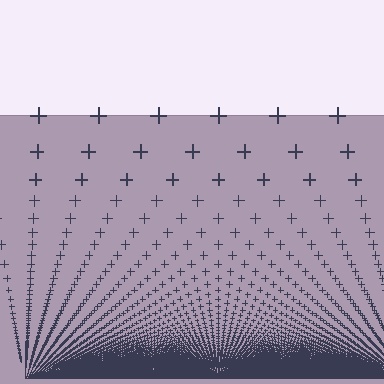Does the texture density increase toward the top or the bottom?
Density increases toward the bottom.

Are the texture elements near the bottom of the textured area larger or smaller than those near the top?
Smaller. The gradient is inverted — elements near the bottom are smaller and denser.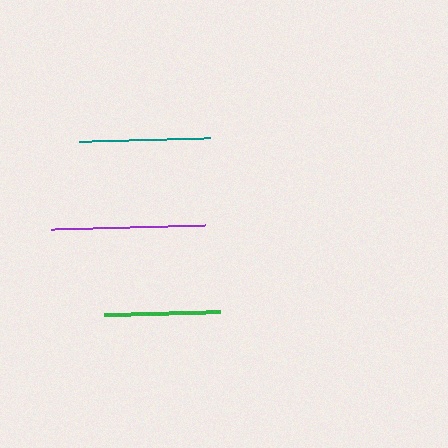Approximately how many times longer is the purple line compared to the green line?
The purple line is approximately 1.3 times the length of the green line.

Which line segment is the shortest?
The green line is the shortest at approximately 117 pixels.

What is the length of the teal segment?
The teal segment is approximately 131 pixels long.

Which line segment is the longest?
The purple line is the longest at approximately 155 pixels.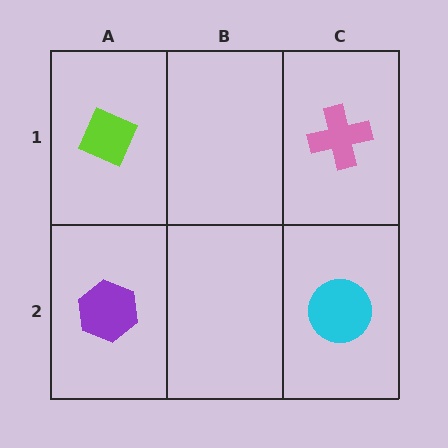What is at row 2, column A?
A purple hexagon.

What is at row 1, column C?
A pink cross.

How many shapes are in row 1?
2 shapes.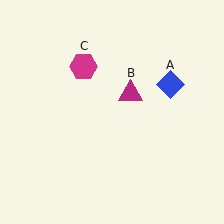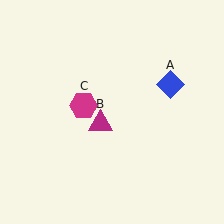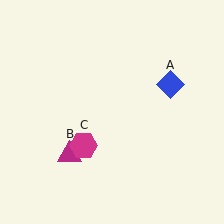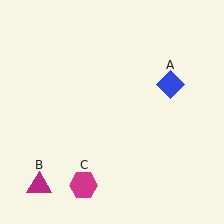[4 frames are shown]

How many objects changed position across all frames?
2 objects changed position: magenta triangle (object B), magenta hexagon (object C).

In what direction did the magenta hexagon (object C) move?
The magenta hexagon (object C) moved down.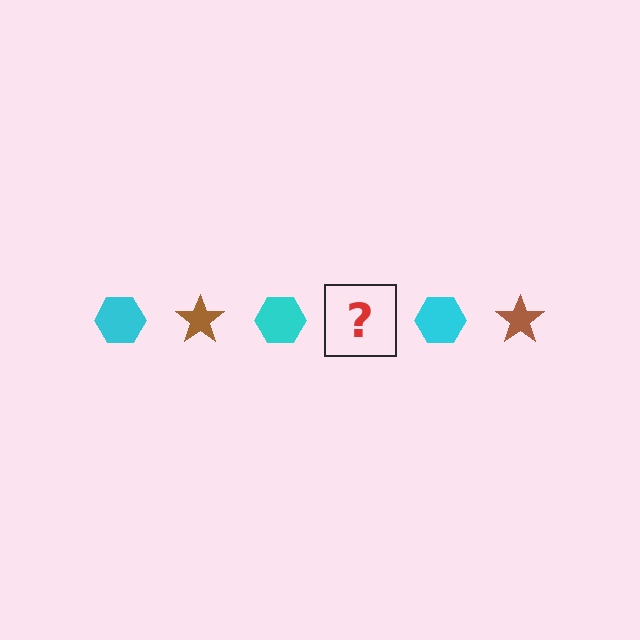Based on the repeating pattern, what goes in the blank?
The blank should be a brown star.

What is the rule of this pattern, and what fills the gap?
The rule is that the pattern alternates between cyan hexagon and brown star. The gap should be filled with a brown star.